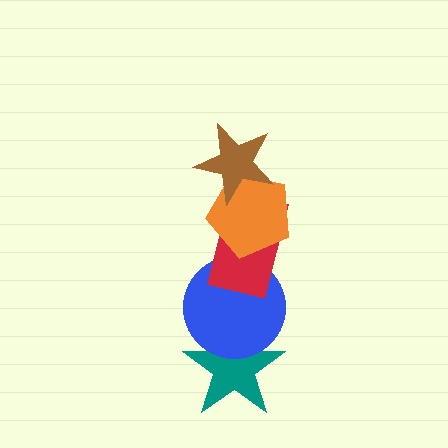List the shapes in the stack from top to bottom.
From top to bottom: the brown star, the orange pentagon, the red rectangle, the blue circle, the teal star.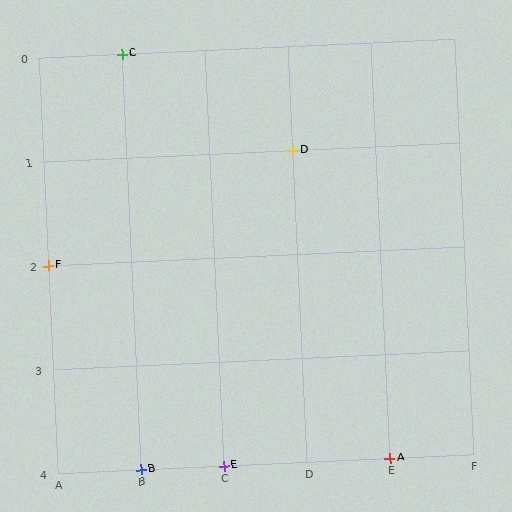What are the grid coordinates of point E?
Point E is at grid coordinates (C, 4).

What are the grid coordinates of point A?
Point A is at grid coordinates (E, 4).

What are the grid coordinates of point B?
Point B is at grid coordinates (B, 4).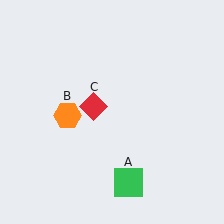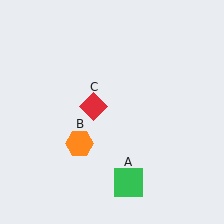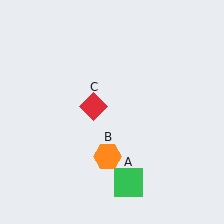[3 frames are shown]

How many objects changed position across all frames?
1 object changed position: orange hexagon (object B).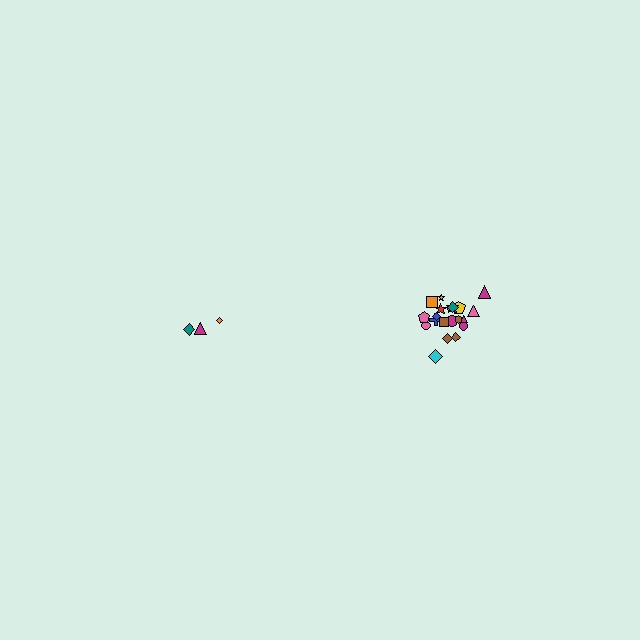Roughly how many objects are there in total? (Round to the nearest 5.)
Roughly 25 objects in total.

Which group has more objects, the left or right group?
The right group.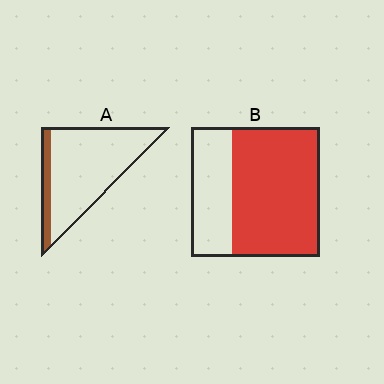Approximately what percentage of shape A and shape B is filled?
A is approximately 15% and B is approximately 70%.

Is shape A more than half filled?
No.